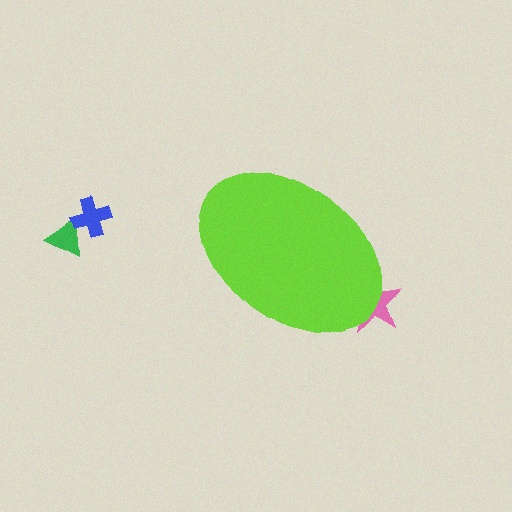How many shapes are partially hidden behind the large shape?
1 shape is partially hidden.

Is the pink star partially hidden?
Yes, the pink star is partially hidden behind the lime ellipse.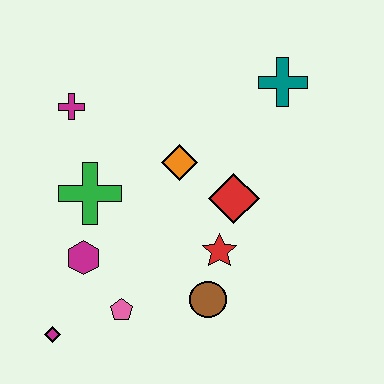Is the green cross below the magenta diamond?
No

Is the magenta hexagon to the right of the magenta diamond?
Yes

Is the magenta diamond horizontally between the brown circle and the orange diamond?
No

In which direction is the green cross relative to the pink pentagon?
The green cross is above the pink pentagon.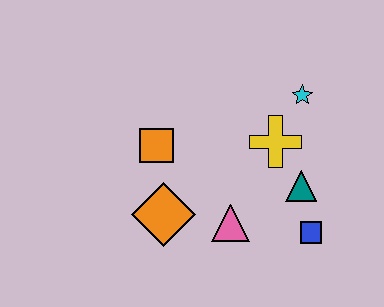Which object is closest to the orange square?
The orange diamond is closest to the orange square.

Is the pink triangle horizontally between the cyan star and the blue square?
No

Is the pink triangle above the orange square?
No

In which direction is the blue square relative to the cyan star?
The blue square is below the cyan star.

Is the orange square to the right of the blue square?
No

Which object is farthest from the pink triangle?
The cyan star is farthest from the pink triangle.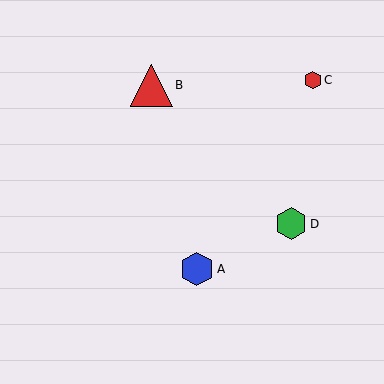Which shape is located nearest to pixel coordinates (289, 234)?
The green hexagon (labeled D) at (291, 224) is nearest to that location.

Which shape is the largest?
The red triangle (labeled B) is the largest.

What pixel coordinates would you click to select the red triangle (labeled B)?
Click at (151, 85) to select the red triangle B.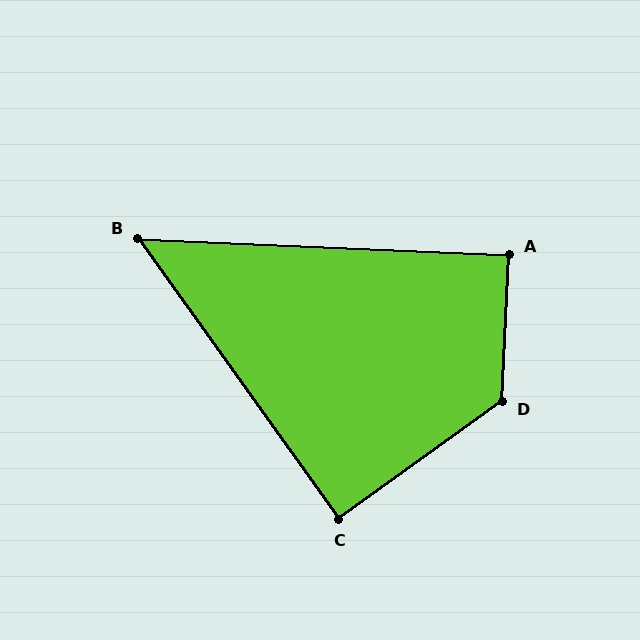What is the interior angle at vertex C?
Approximately 90 degrees (approximately right).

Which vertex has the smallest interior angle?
B, at approximately 52 degrees.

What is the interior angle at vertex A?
Approximately 90 degrees (approximately right).